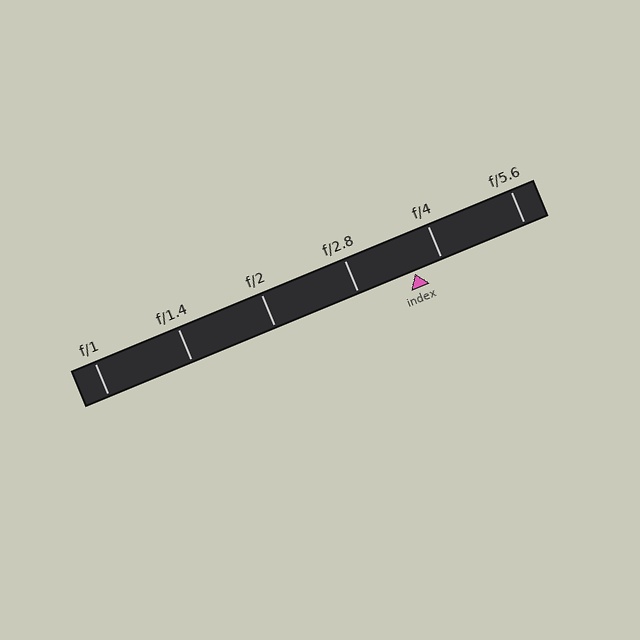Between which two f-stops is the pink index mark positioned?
The index mark is between f/2.8 and f/4.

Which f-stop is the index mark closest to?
The index mark is closest to f/4.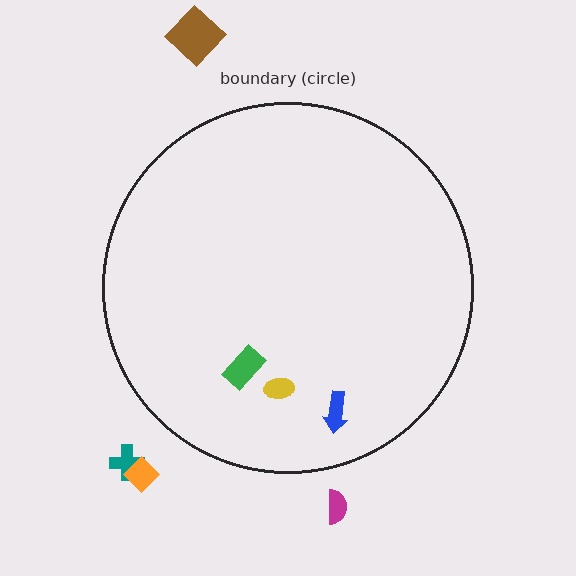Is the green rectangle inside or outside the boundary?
Inside.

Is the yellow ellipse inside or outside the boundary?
Inside.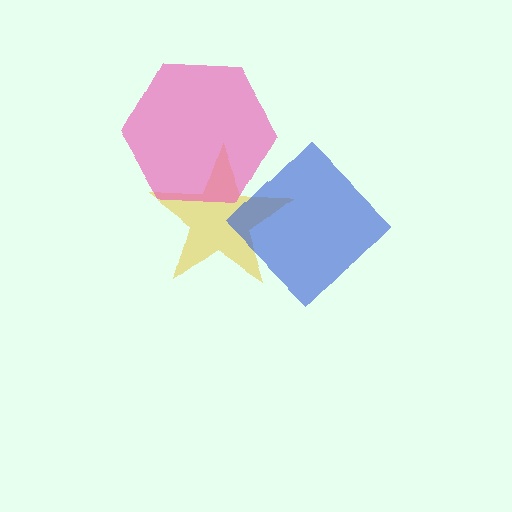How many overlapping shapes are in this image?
There are 3 overlapping shapes in the image.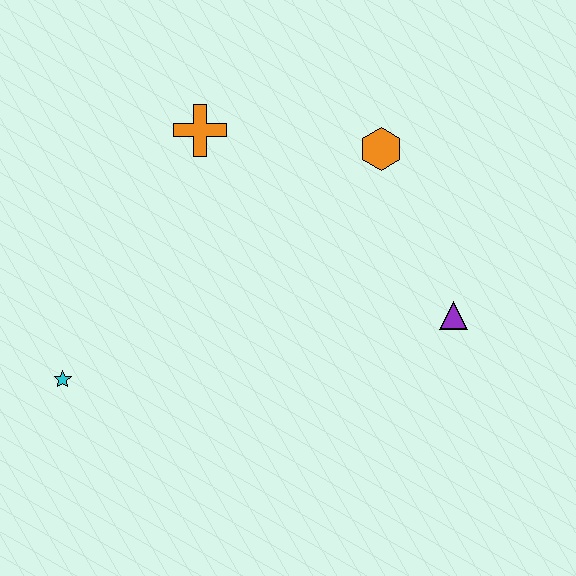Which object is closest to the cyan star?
The orange cross is closest to the cyan star.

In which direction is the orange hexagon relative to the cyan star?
The orange hexagon is to the right of the cyan star.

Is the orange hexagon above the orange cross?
No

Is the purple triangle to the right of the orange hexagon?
Yes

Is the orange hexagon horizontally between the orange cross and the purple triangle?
Yes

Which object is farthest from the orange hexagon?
The cyan star is farthest from the orange hexagon.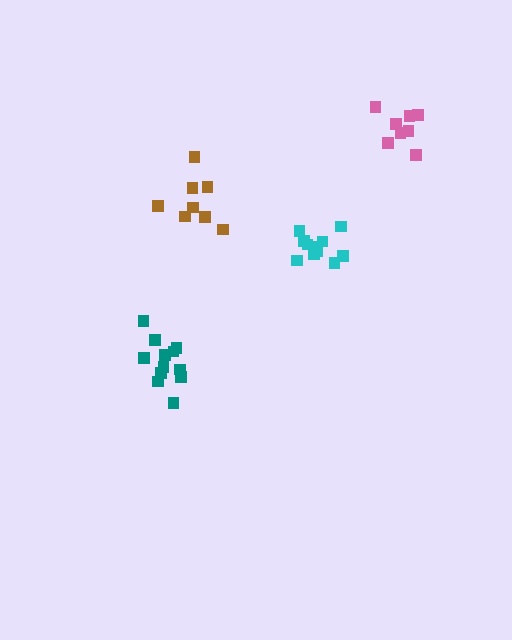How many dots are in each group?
Group 1: 8 dots, Group 2: 8 dots, Group 3: 11 dots, Group 4: 12 dots (39 total).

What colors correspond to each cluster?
The clusters are colored: brown, pink, cyan, teal.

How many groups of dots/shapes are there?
There are 4 groups.